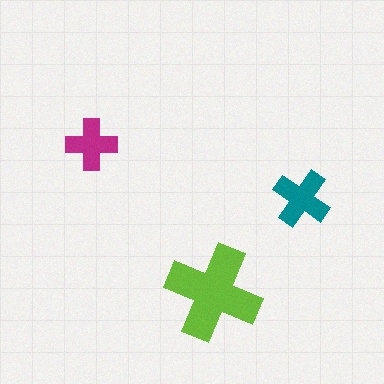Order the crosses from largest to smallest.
the lime one, the teal one, the magenta one.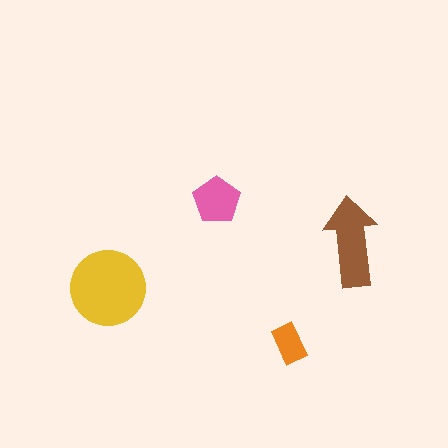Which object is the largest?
The yellow circle.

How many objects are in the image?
There are 4 objects in the image.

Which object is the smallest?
The orange rectangle.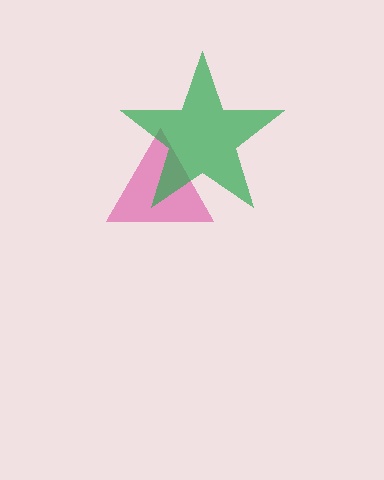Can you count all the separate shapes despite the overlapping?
Yes, there are 2 separate shapes.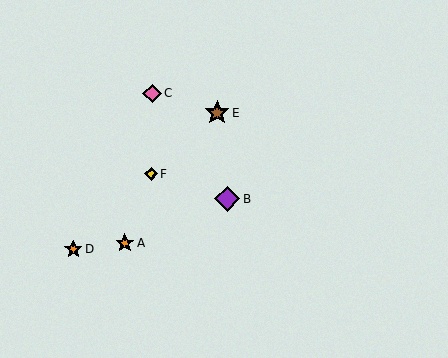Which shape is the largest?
The purple diamond (labeled B) is the largest.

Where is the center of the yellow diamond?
The center of the yellow diamond is at (151, 174).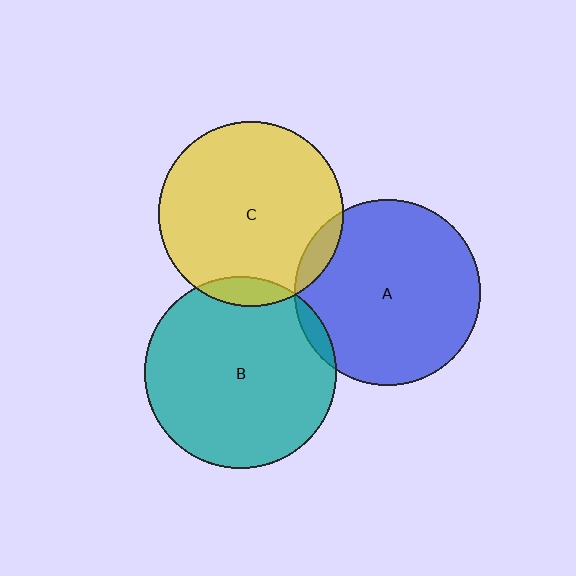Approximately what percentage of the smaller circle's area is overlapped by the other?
Approximately 5%.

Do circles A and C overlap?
Yes.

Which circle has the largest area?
Circle B (teal).